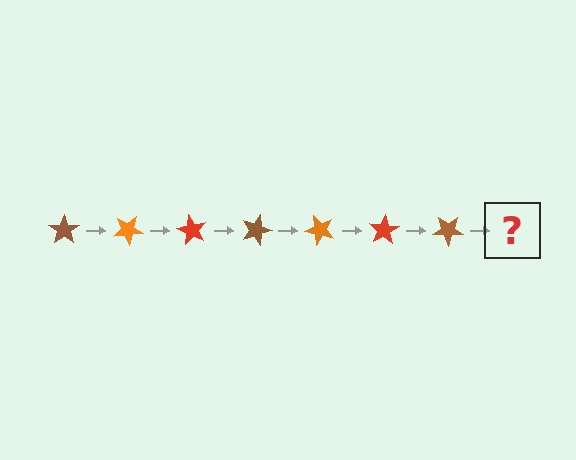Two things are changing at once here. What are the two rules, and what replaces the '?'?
The two rules are that it rotates 30 degrees each step and the color cycles through brown, orange, and red. The '?' should be an orange star, rotated 210 degrees from the start.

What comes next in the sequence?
The next element should be an orange star, rotated 210 degrees from the start.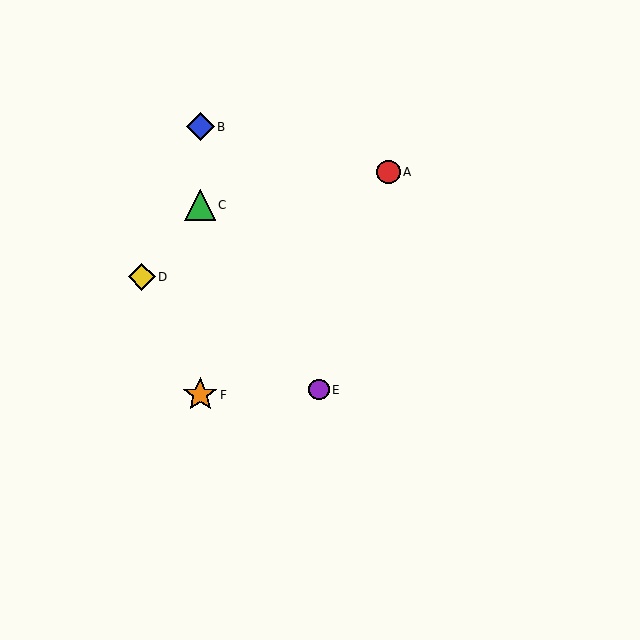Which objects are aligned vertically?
Objects B, C, F are aligned vertically.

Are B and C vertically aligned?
Yes, both are at x≈200.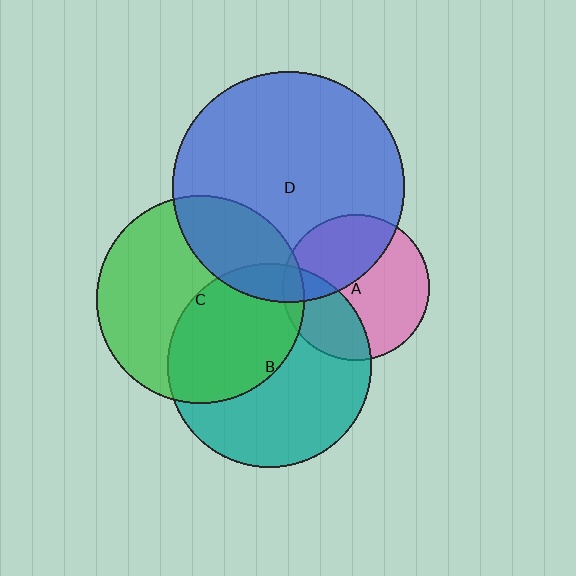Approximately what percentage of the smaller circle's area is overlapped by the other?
Approximately 5%.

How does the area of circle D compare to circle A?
Approximately 2.5 times.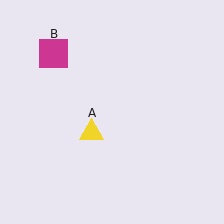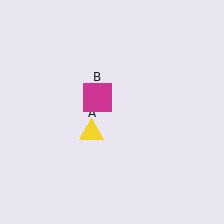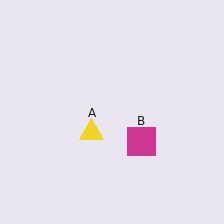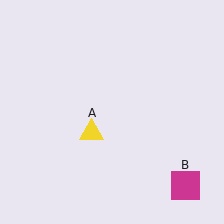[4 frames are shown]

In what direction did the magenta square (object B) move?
The magenta square (object B) moved down and to the right.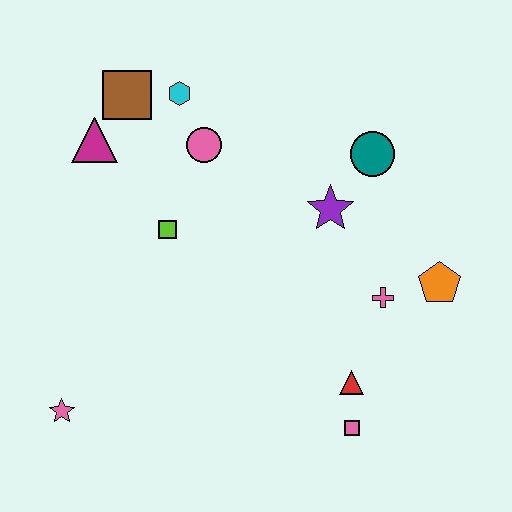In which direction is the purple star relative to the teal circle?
The purple star is below the teal circle.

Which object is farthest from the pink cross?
The pink star is farthest from the pink cross.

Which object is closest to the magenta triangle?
The brown square is closest to the magenta triangle.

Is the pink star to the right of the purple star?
No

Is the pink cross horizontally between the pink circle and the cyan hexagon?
No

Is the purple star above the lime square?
Yes